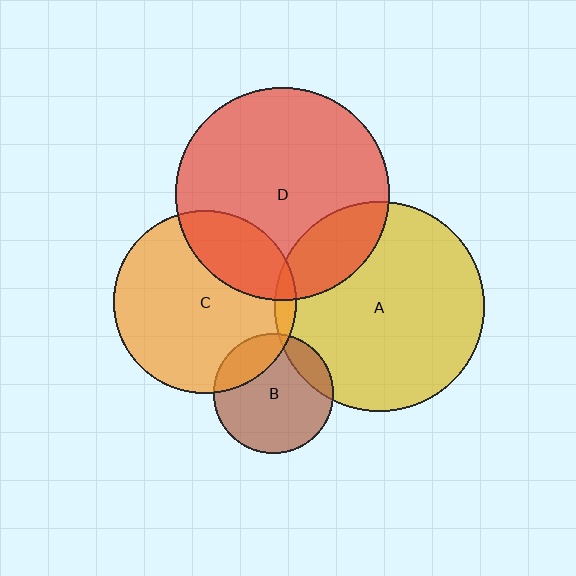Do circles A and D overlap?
Yes.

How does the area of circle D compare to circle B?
Approximately 3.2 times.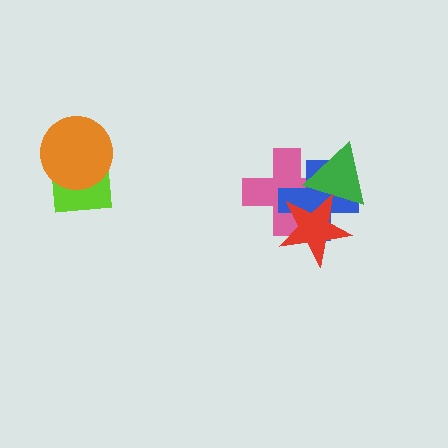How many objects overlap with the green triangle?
3 objects overlap with the green triangle.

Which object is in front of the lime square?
The orange circle is in front of the lime square.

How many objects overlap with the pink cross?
3 objects overlap with the pink cross.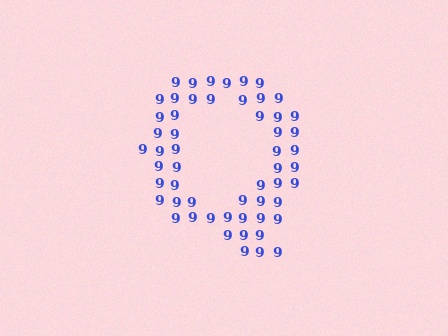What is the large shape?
The large shape is the letter Q.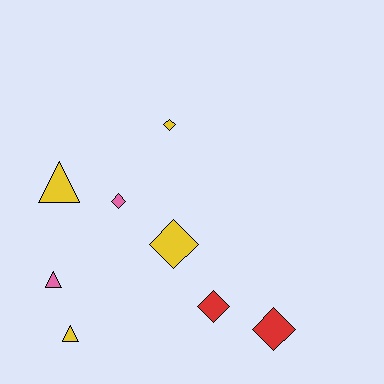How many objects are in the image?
There are 8 objects.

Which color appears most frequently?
Yellow, with 4 objects.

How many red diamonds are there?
There are 2 red diamonds.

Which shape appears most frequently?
Diamond, with 5 objects.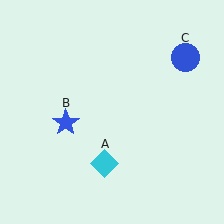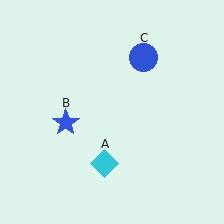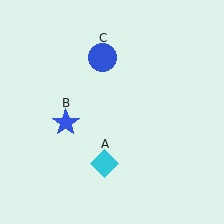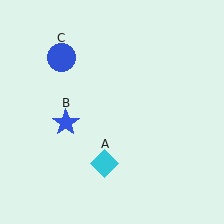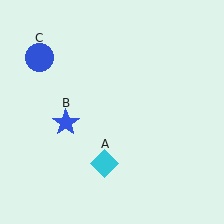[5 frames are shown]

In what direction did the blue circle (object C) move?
The blue circle (object C) moved left.